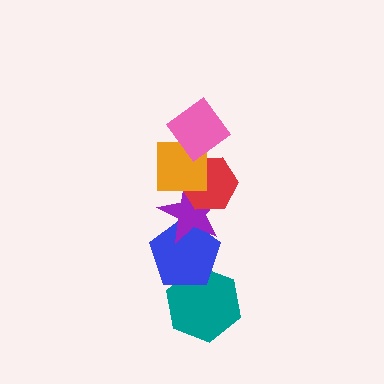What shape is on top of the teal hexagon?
The blue pentagon is on top of the teal hexagon.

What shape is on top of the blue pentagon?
The purple star is on top of the blue pentagon.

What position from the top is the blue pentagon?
The blue pentagon is 5th from the top.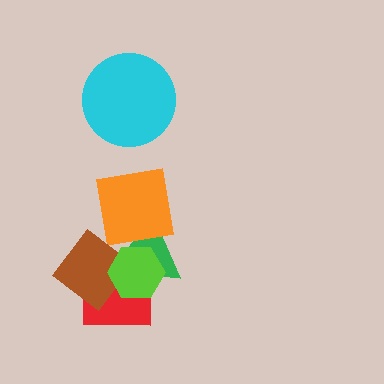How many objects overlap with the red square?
3 objects overlap with the red square.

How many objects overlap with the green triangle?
4 objects overlap with the green triangle.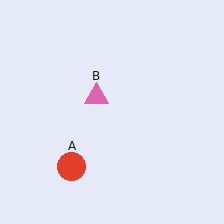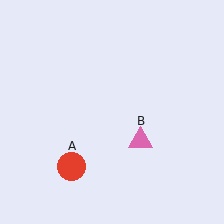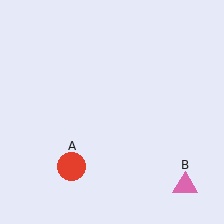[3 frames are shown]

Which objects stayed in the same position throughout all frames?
Red circle (object A) remained stationary.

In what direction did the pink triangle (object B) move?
The pink triangle (object B) moved down and to the right.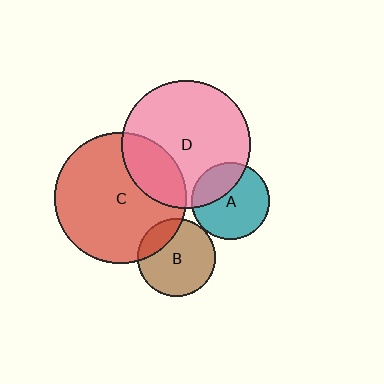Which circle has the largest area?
Circle C (red).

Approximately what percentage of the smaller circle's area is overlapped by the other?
Approximately 30%.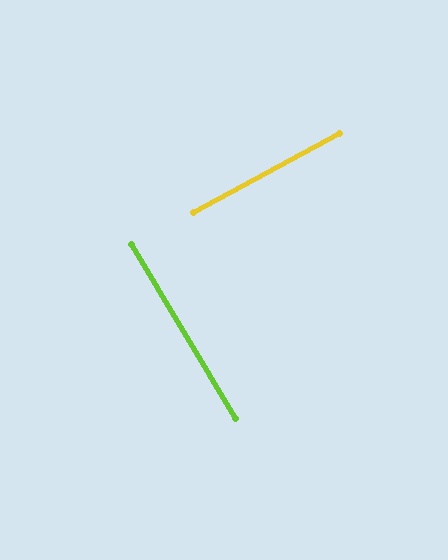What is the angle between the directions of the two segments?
Approximately 88 degrees.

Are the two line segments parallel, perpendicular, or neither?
Perpendicular — they meet at approximately 88°.